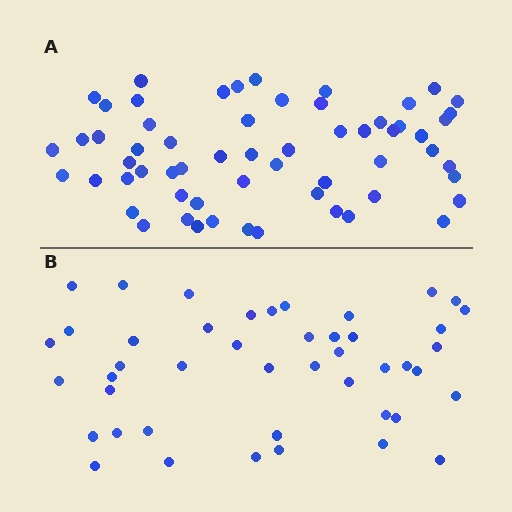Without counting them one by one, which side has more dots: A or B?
Region A (the top region) has more dots.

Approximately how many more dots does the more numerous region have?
Region A has approximately 15 more dots than region B.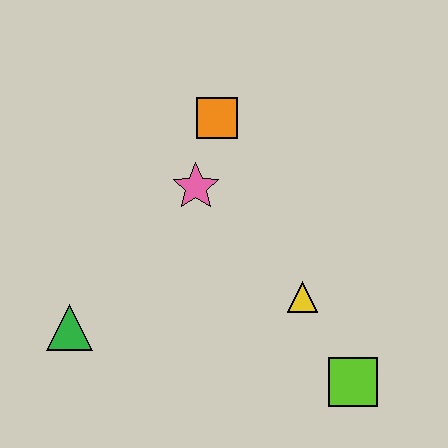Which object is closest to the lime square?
The yellow triangle is closest to the lime square.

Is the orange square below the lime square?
No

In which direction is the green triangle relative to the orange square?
The green triangle is below the orange square.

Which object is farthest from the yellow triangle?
The green triangle is farthest from the yellow triangle.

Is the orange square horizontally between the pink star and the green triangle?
No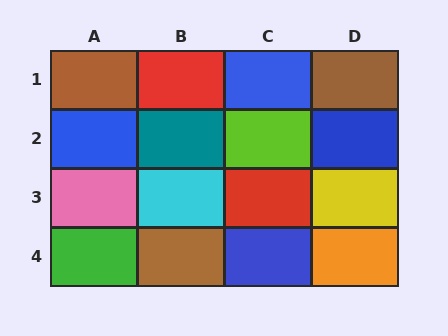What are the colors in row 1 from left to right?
Brown, red, blue, brown.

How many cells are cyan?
1 cell is cyan.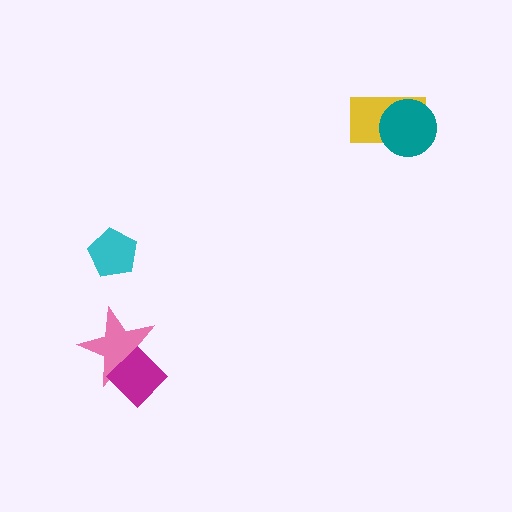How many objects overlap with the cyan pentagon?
0 objects overlap with the cyan pentagon.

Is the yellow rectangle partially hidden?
Yes, it is partially covered by another shape.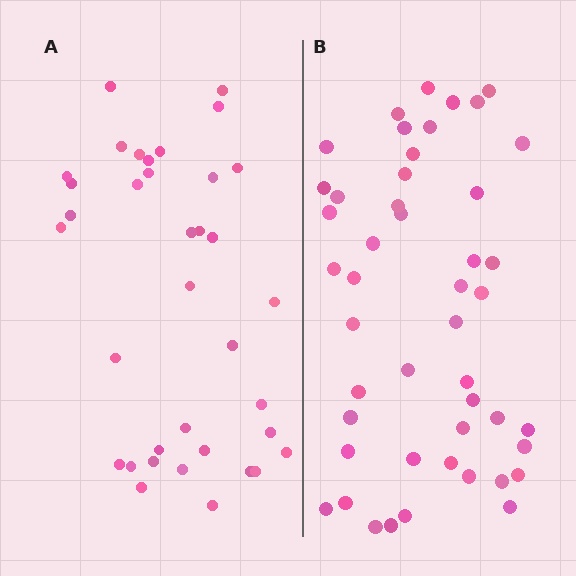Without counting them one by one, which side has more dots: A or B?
Region B (the right region) has more dots.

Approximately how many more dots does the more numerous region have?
Region B has roughly 12 or so more dots than region A.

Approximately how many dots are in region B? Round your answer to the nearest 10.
About 50 dots. (The exact count is 47, which rounds to 50.)